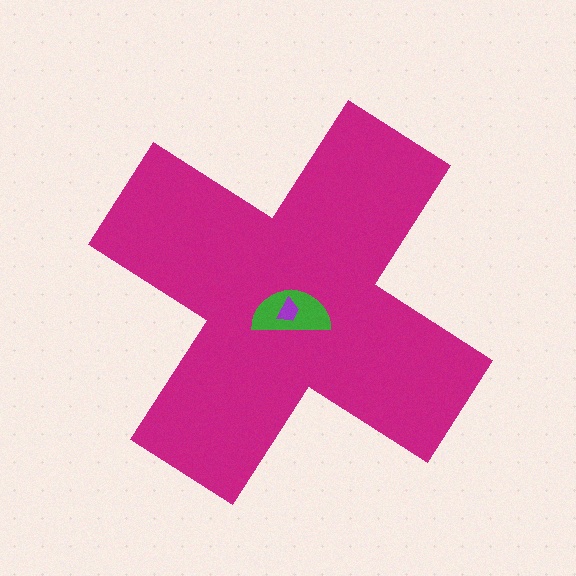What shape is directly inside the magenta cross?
The green semicircle.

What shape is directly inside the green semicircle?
The purple trapezoid.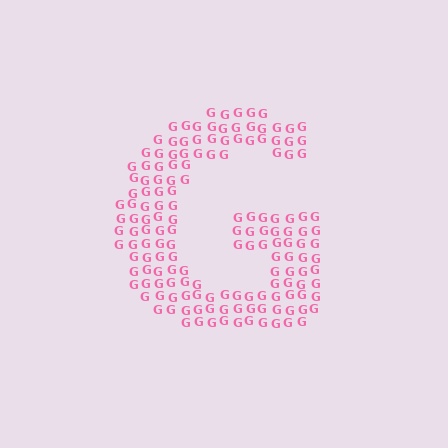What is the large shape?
The large shape is the letter G.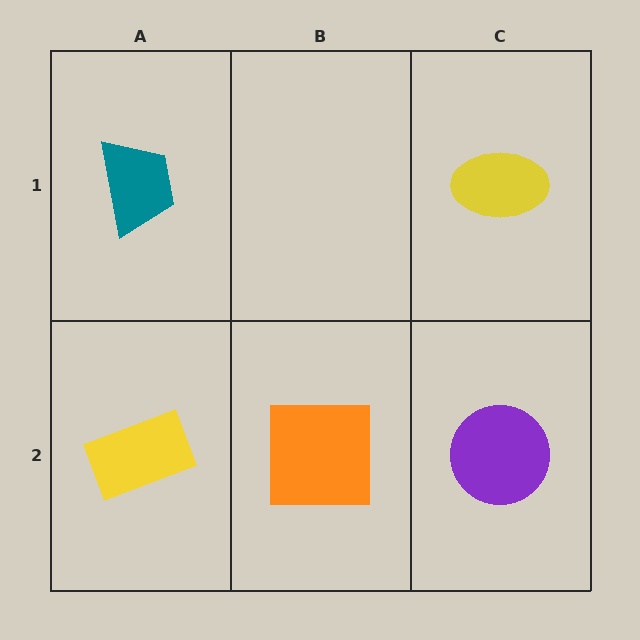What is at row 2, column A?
A yellow rectangle.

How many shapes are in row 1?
2 shapes.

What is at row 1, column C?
A yellow ellipse.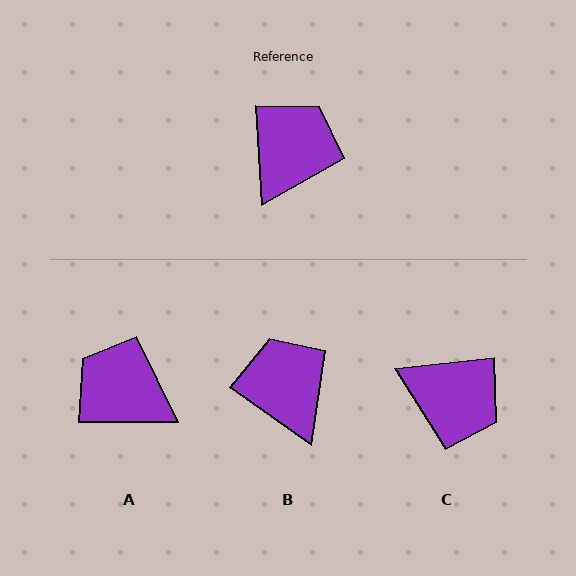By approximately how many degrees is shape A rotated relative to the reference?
Approximately 87 degrees counter-clockwise.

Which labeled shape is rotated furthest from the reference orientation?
A, about 87 degrees away.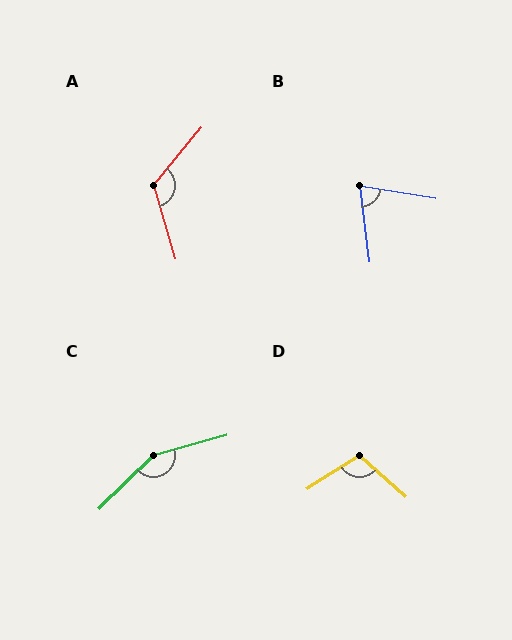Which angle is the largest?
C, at approximately 152 degrees.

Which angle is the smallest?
B, at approximately 74 degrees.